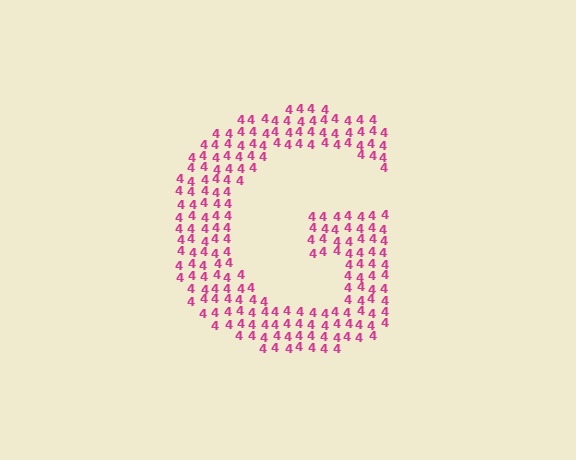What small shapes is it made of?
It is made of small digit 4's.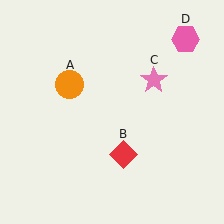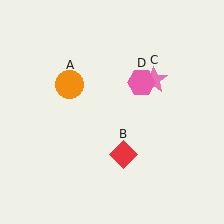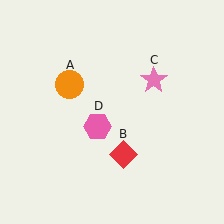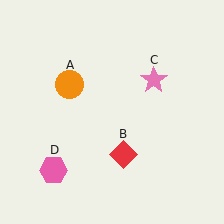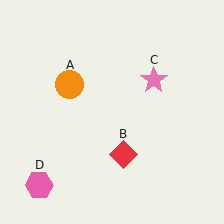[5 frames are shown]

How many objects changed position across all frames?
1 object changed position: pink hexagon (object D).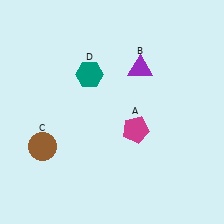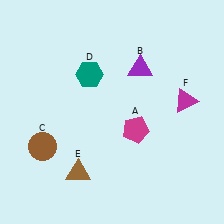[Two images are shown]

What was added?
A brown triangle (E), a magenta triangle (F) were added in Image 2.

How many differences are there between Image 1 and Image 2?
There are 2 differences between the two images.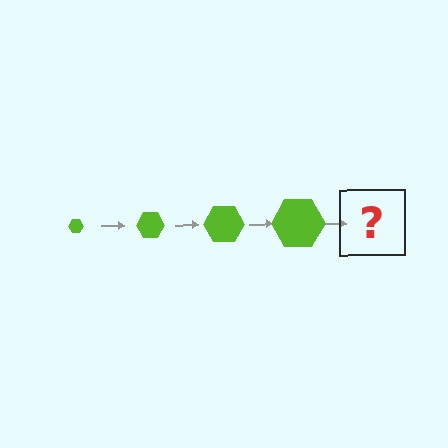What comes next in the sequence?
The next element should be a lime hexagon, larger than the previous one.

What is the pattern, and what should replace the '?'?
The pattern is that the hexagon gets progressively larger each step. The '?' should be a lime hexagon, larger than the previous one.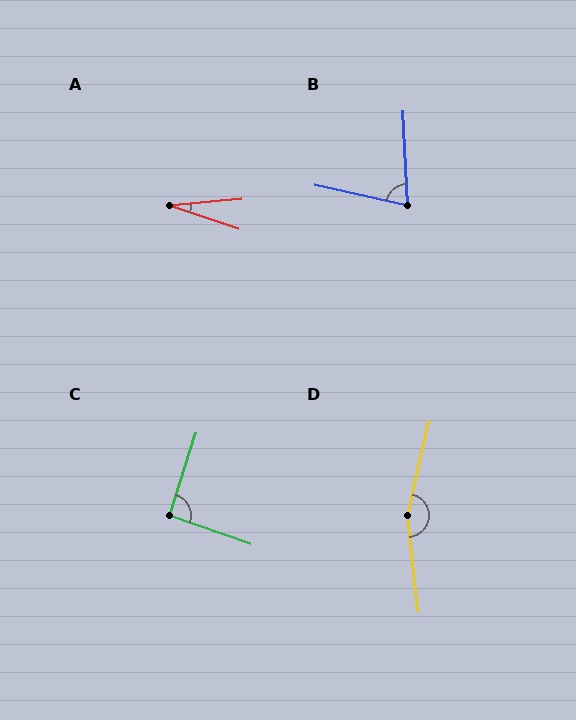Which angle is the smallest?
A, at approximately 24 degrees.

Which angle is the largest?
D, at approximately 161 degrees.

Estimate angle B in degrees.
Approximately 74 degrees.